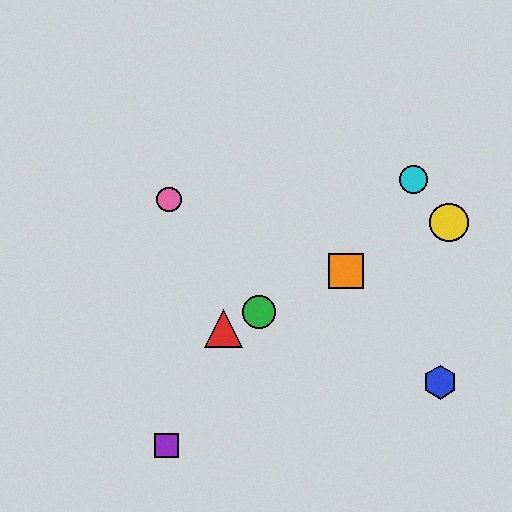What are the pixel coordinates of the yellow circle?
The yellow circle is at (449, 222).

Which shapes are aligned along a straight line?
The red triangle, the green circle, the yellow circle, the orange square are aligned along a straight line.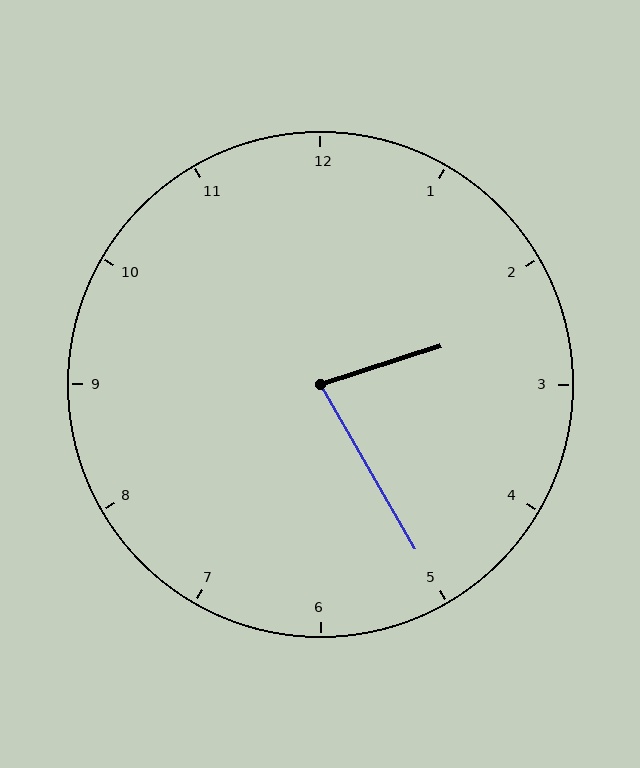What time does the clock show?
2:25.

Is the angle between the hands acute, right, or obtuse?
It is acute.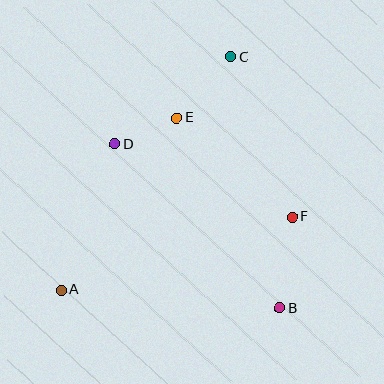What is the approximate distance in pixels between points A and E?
The distance between A and E is approximately 207 pixels.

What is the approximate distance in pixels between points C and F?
The distance between C and F is approximately 171 pixels.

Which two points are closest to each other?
Points D and E are closest to each other.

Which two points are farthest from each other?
Points A and C are farthest from each other.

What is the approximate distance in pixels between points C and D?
The distance between C and D is approximately 145 pixels.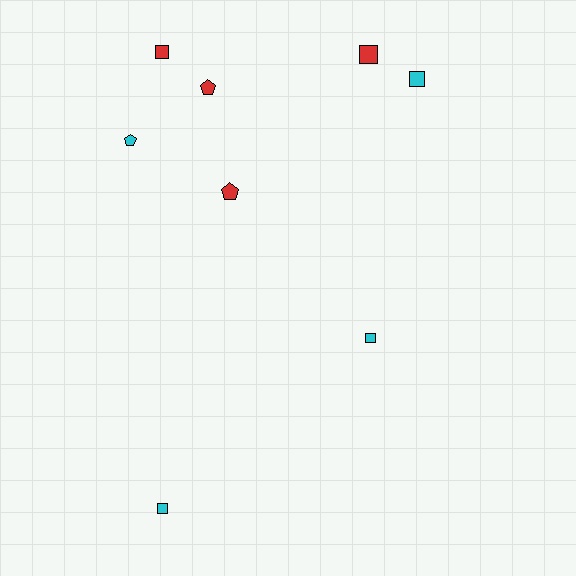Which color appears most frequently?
Cyan, with 4 objects.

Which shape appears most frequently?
Square, with 5 objects.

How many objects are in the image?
There are 8 objects.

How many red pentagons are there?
There are 2 red pentagons.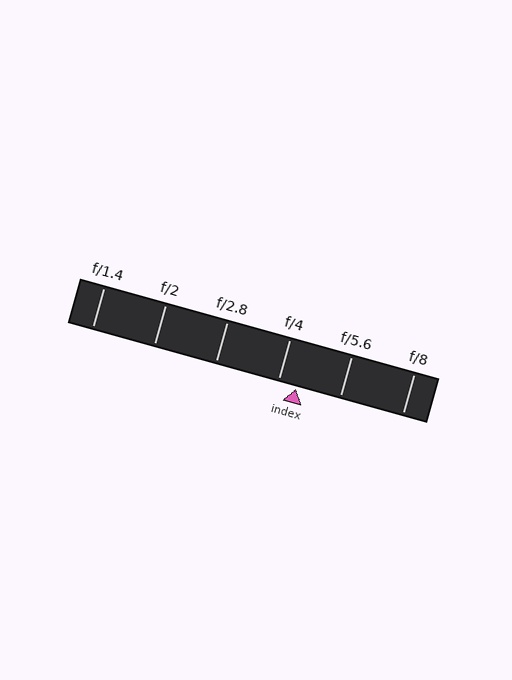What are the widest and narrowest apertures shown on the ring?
The widest aperture shown is f/1.4 and the narrowest is f/8.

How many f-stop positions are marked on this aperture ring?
There are 6 f-stop positions marked.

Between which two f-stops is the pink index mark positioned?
The index mark is between f/4 and f/5.6.